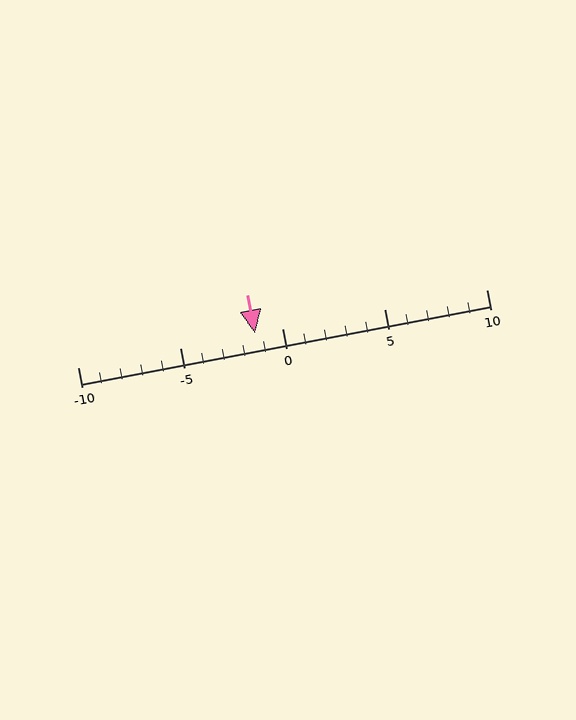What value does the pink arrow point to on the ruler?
The pink arrow points to approximately -1.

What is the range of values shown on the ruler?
The ruler shows values from -10 to 10.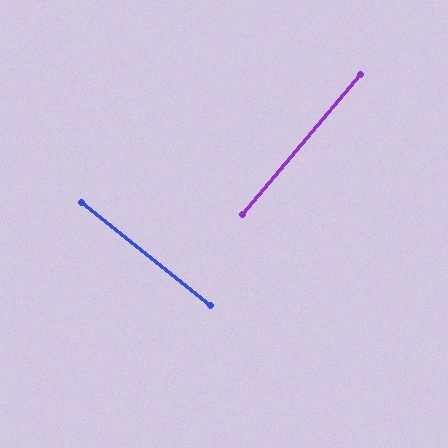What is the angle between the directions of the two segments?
Approximately 88 degrees.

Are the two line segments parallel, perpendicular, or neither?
Perpendicular — they meet at approximately 88°.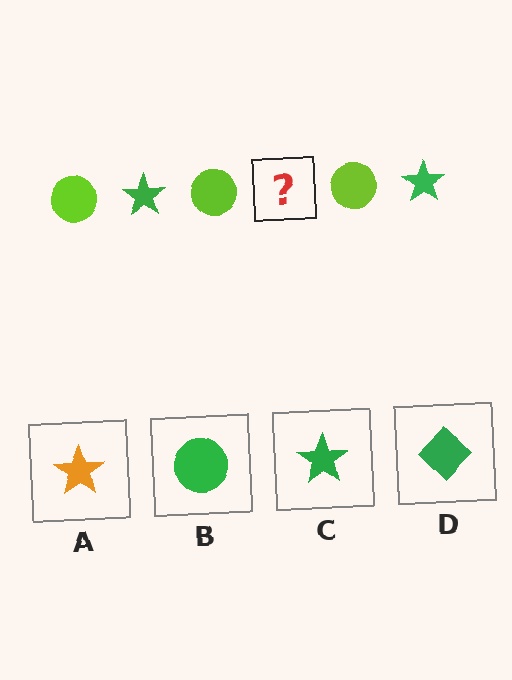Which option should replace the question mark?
Option C.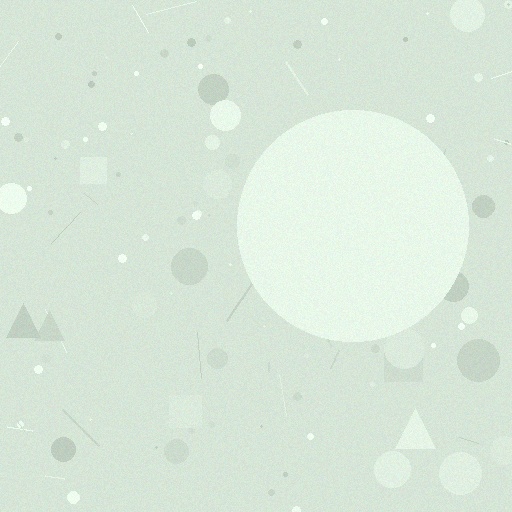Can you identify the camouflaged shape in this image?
The camouflaged shape is a circle.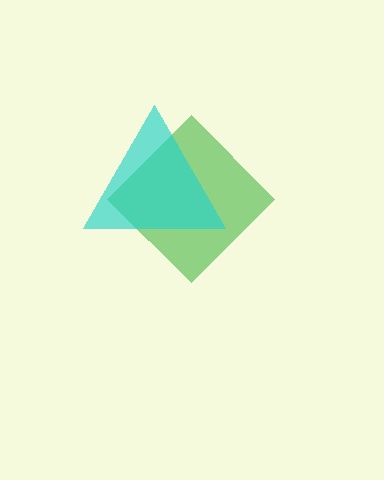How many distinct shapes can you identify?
There are 2 distinct shapes: a green diamond, a cyan triangle.